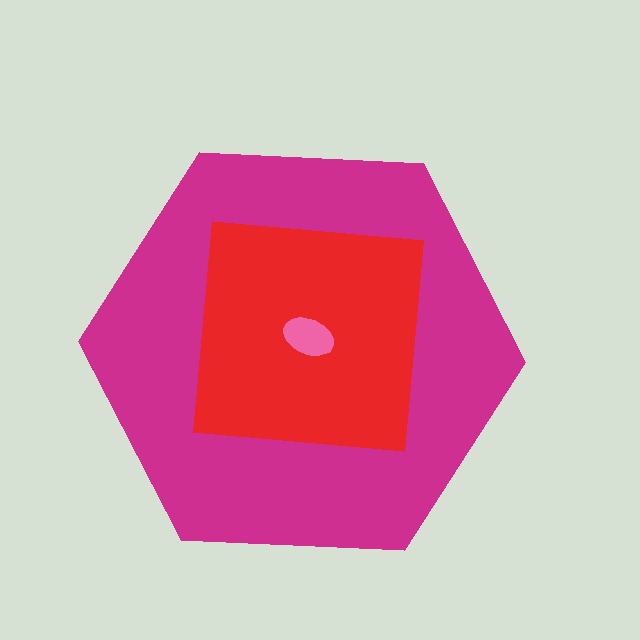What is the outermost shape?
The magenta hexagon.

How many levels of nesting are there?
3.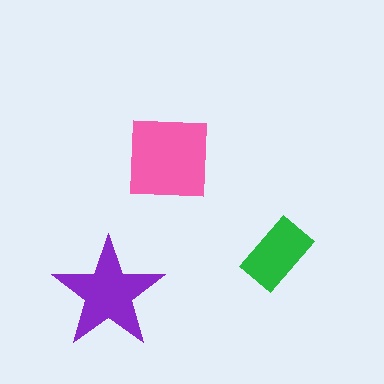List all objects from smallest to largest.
The green rectangle, the purple star, the pink square.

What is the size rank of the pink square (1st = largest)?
1st.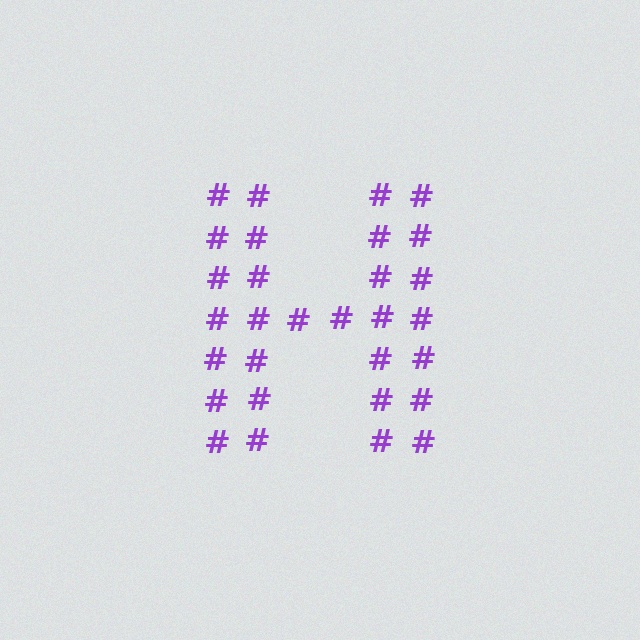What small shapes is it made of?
It is made of small hash symbols.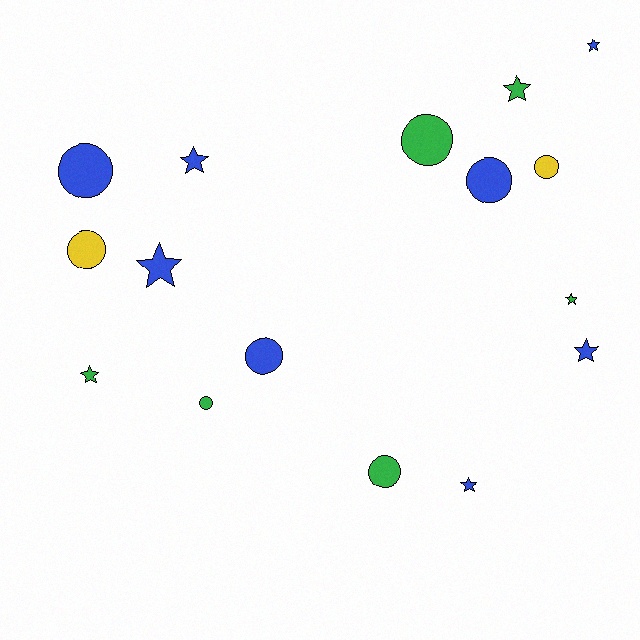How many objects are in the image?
There are 16 objects.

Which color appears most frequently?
Blue, with 8 objects.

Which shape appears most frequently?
Star, with 8 objects.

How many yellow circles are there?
There are 2 yellow circles.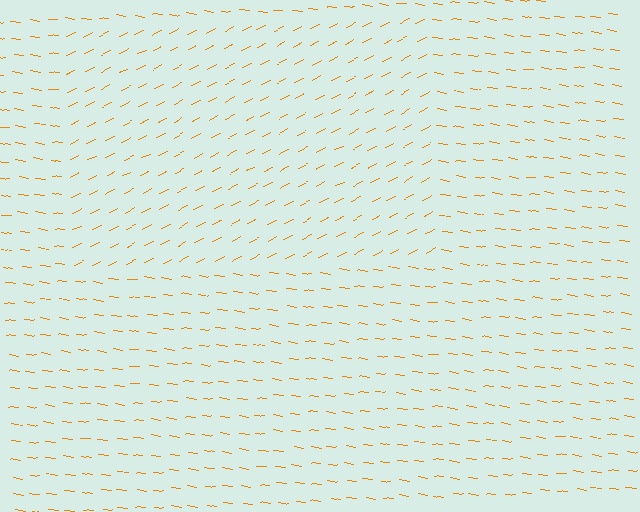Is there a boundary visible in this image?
Yes, there is a texture boundary formed by a change in line orientation.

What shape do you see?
I see a rectangle.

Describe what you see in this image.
The image is filled with small orange line segments. A rectangle region in the image has lines oriented differently from the surrounding lines, creating a visible texture boundary.